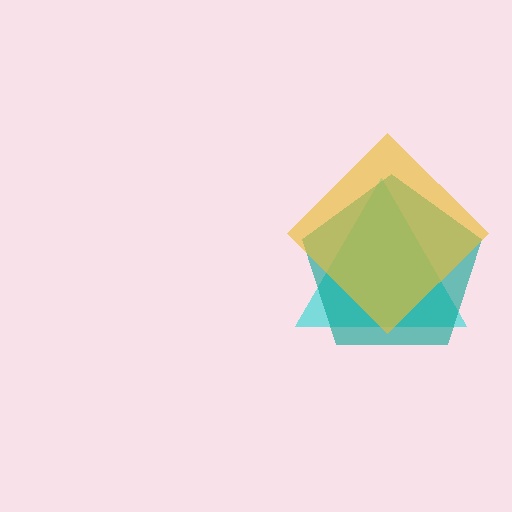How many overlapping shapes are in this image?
There are 3 overlapping shapes in the image.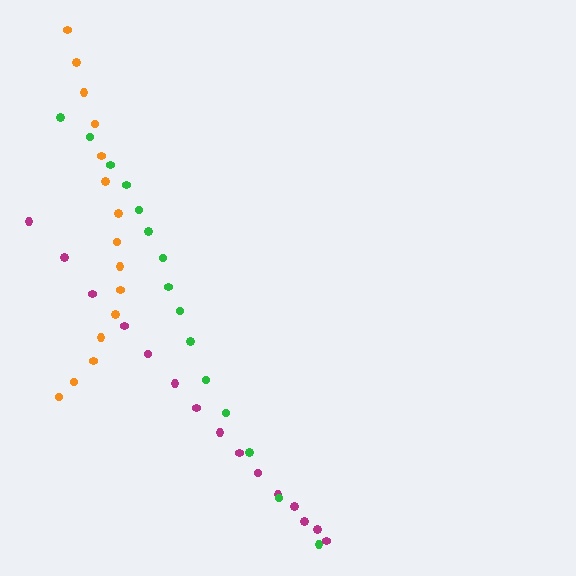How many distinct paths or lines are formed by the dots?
There are 3 distinct paths.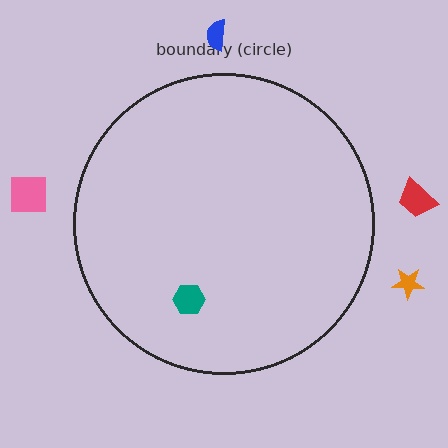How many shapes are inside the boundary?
1 inside, 4 outside.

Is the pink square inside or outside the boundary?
Outside.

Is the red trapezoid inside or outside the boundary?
Outside.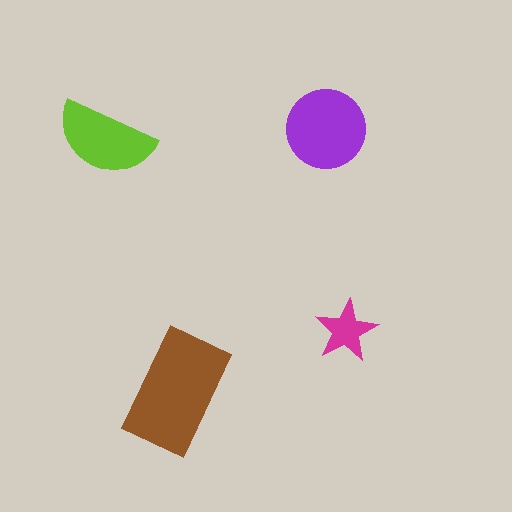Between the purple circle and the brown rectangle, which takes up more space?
The brown rectangle.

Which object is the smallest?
The magenta star.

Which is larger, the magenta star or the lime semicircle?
The lime semicircle.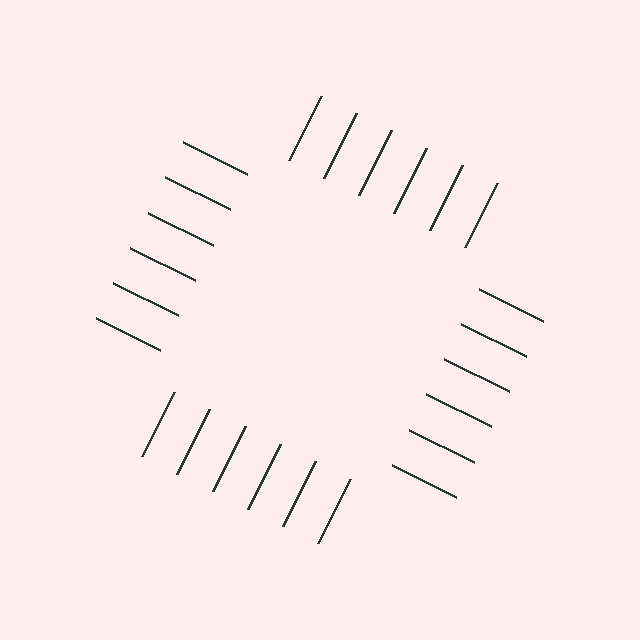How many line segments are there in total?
24 — 6 along each of the 4 edges.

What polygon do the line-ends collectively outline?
An illusory square — the line segments terminate on its edges but no continuous stroke is drawn.